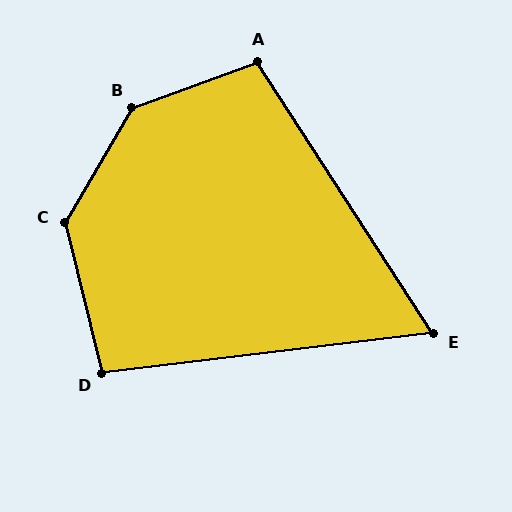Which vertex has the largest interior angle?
B, at approximately 140 degrees.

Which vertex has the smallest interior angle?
E, at approximately 64 degrees.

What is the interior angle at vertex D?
Approximately 97 degrees (obtuse).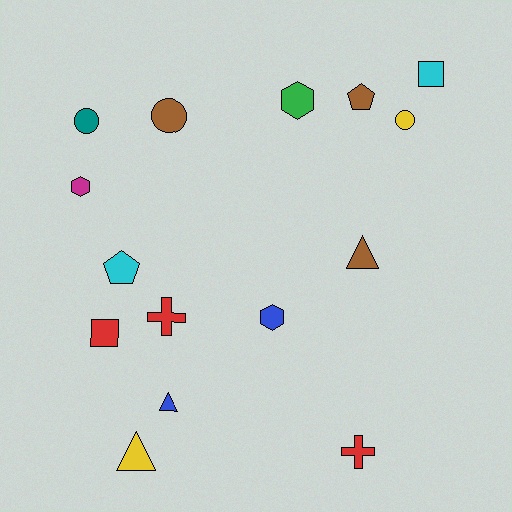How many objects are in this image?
There are 15 objects.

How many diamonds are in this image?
There are no diamonds.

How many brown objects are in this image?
There are 3 brown objects.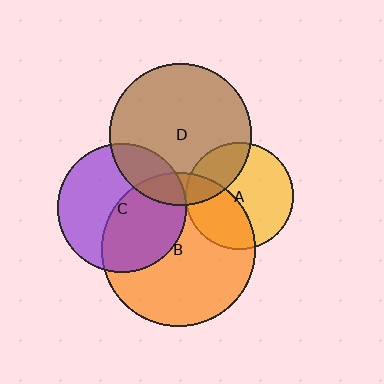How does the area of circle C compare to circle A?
Approximately 1.4 times.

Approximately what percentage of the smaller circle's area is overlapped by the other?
Approximately 40%.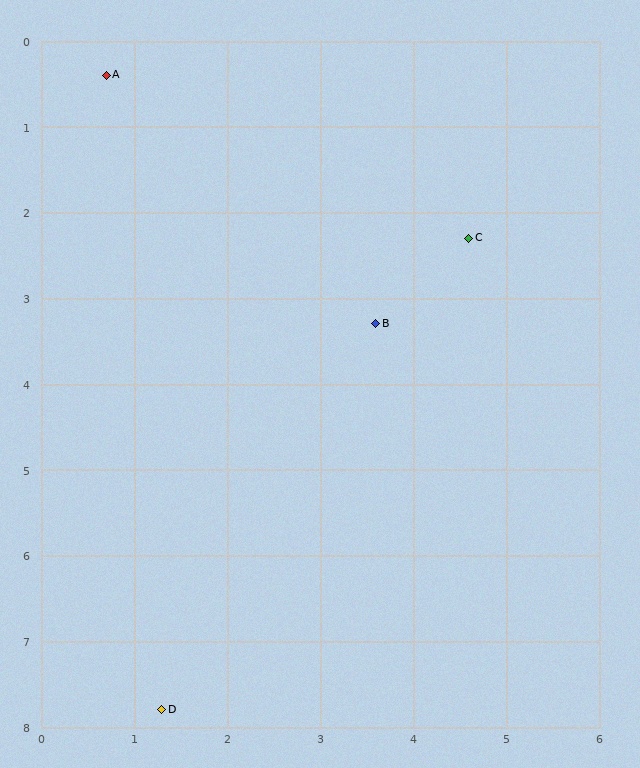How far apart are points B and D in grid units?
Points B and D are about 5.1 grid units apart.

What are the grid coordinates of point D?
Point D is at approximately (1.3, 7.8).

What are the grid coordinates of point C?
Point C is at approximately (4.6, 2.3).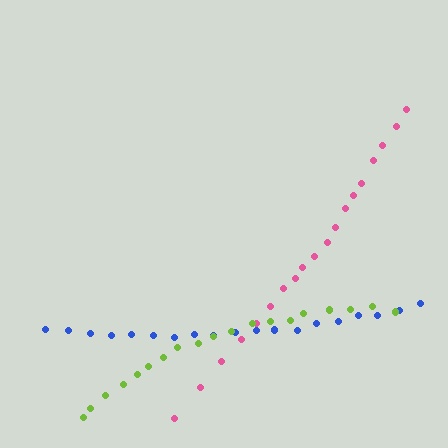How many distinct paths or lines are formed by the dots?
There are 3 distinct paths.